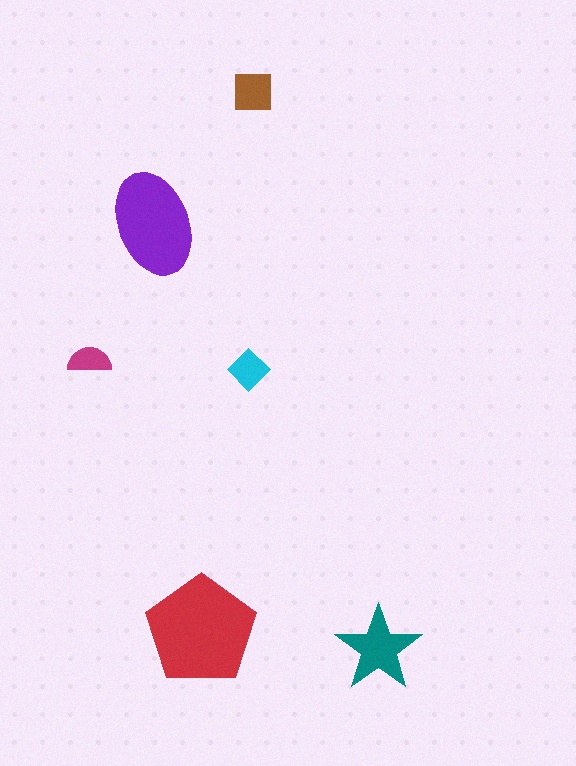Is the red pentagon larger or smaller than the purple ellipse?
Larger.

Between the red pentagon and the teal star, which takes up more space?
The red pentagon.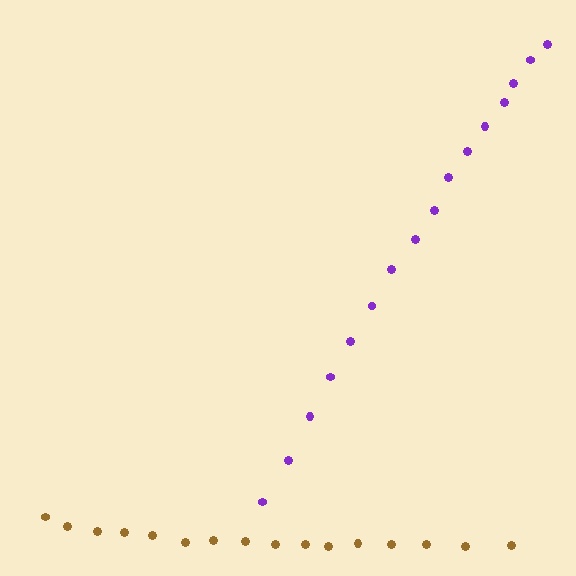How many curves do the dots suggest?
There are 2 distinct paths.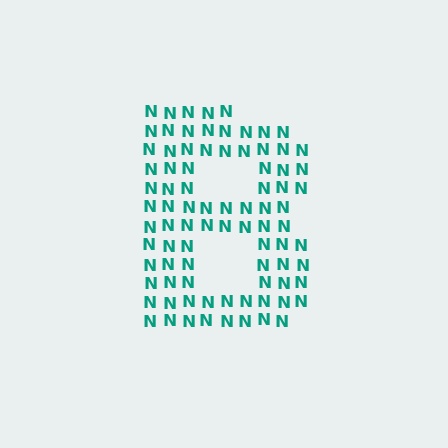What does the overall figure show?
The overall figure shows the letter B.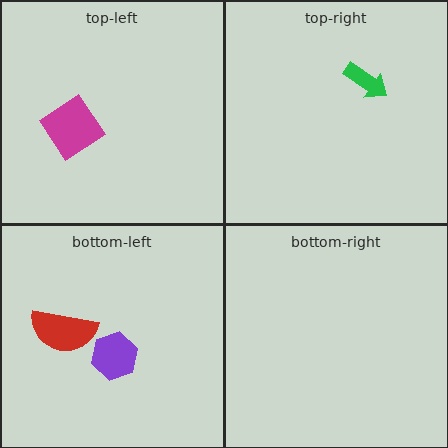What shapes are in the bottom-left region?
The red semicircle, the purple hexagon.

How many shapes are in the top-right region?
1.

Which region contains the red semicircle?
The bottom-left region.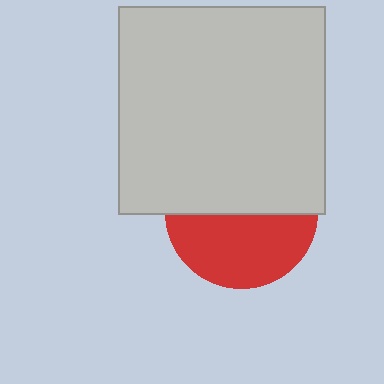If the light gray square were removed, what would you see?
You would see the complete red circle.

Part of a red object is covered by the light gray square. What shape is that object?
It is a circle.